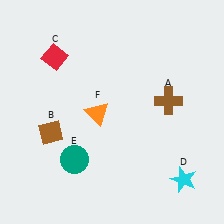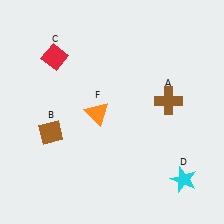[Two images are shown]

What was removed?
The teal circle (E) was removed in Image 2.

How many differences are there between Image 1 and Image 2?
There is 1 difference between the two images.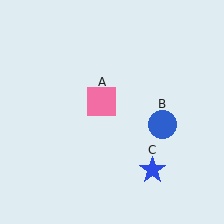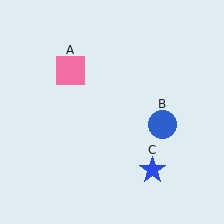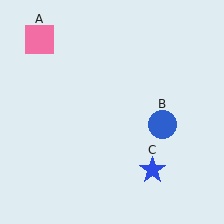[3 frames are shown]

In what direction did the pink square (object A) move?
The pink square (object A) moved up and to the left.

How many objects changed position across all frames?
1 object changed position: pink square (object A).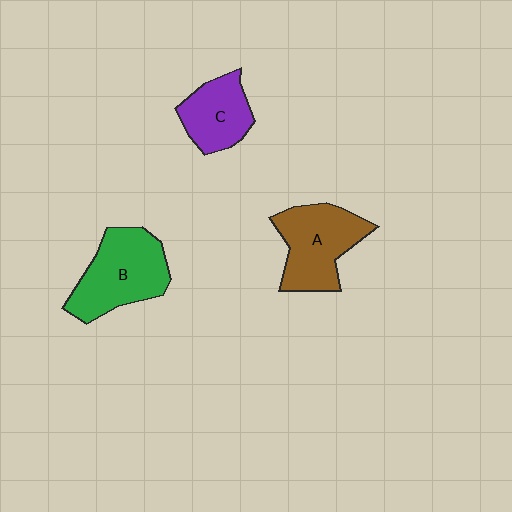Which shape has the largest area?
Shape B (green).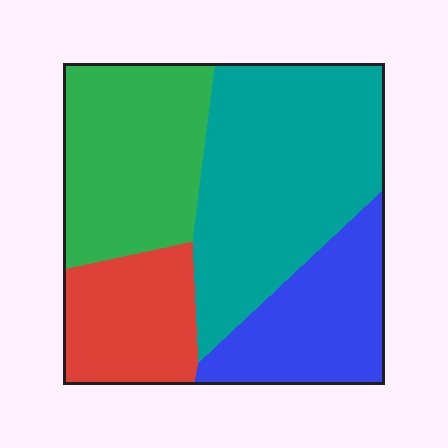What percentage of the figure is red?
Red takes up less than a quarter of the figure.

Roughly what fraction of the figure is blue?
Blue takes up about one fifth (1/5) of the figure.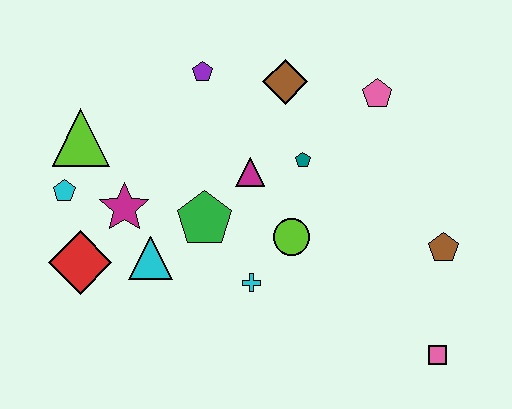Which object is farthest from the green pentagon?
The pink square is farthest from the green pentagon.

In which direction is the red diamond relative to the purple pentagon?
The red diamond is below the purple pentagon.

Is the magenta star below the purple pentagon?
Yes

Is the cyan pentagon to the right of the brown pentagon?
No